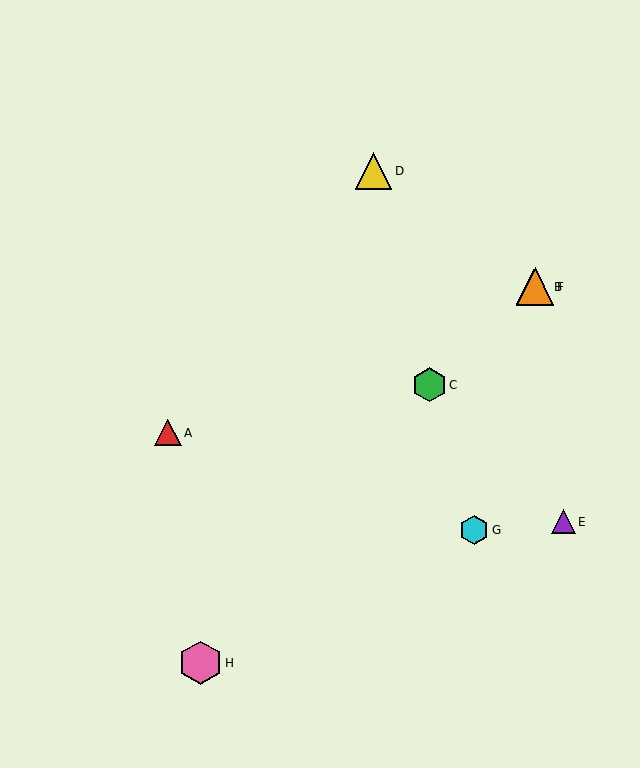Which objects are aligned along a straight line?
Objects A, B, F are aligned along a straight line.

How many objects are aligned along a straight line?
3 objects (A, B, F) are aligned along a straight line.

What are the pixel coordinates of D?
Object D is at (374, 171).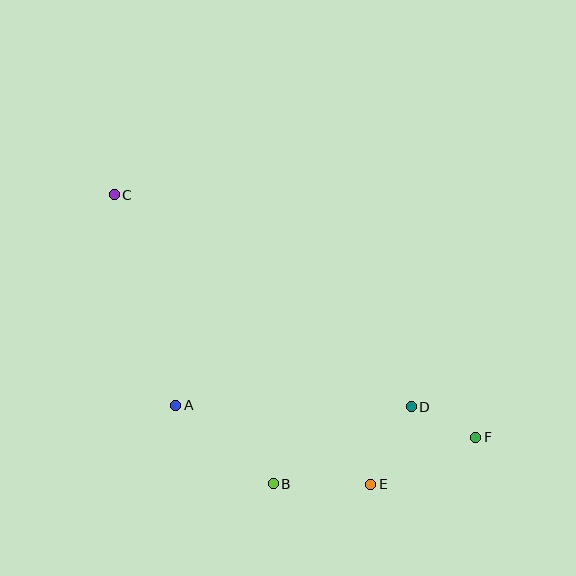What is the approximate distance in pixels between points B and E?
The distance between B and E is approximately 98 pixels.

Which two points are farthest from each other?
Points C and F are farthest from each other.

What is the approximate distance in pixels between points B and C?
The distance between B and C is approximately 330 pixels.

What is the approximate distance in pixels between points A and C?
The distance between A and C is approximately 219 pixels.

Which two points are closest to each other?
Points D and F are closest to each other.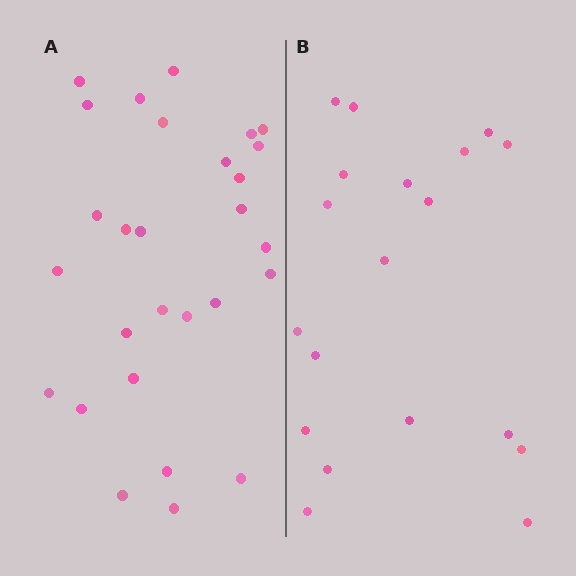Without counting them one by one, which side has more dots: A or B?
Region A (the left region) has more dots.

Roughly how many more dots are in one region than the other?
Region A has roughly 8 or so more dots than region B.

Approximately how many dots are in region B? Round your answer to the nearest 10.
About 20 dots. (The exact count is 19, which rounds to 20.)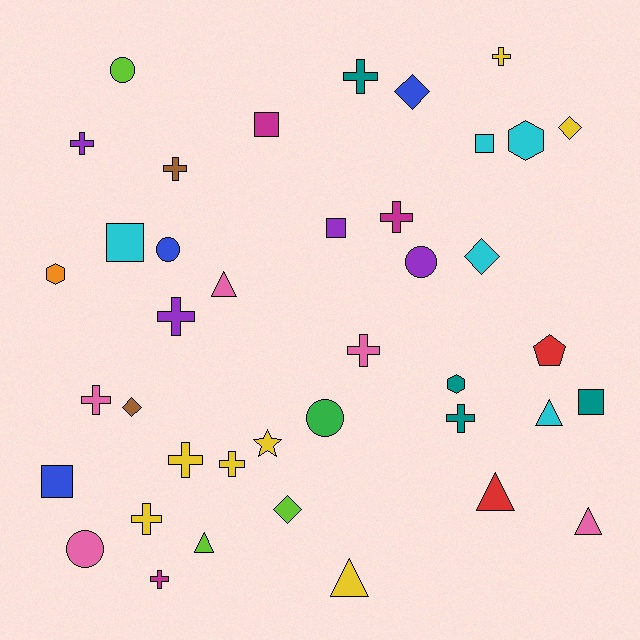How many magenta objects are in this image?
There are 3 magenta objects.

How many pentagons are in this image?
There is 1 pentagon.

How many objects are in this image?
There are 40 objects.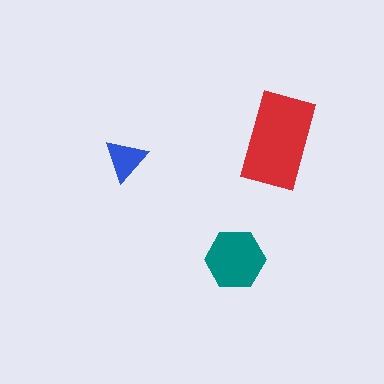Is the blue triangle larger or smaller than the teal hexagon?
Smaller.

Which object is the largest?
The red rectangle.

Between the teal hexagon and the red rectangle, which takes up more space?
The red rectangle.